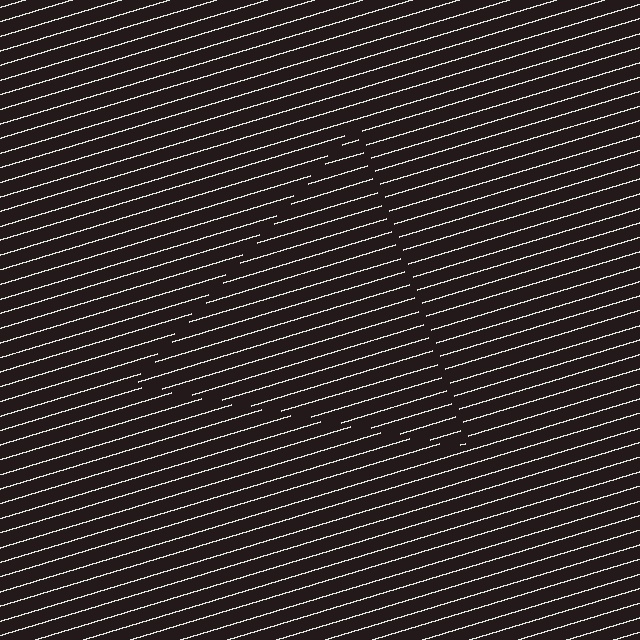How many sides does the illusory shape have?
3 sides — the line-ends trace a triangle.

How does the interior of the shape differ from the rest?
The interior of the shape contains the same grating, shifted by half a period — the contour is defined by the phase discontinuity where line-ends from the inner and outer gratings abut.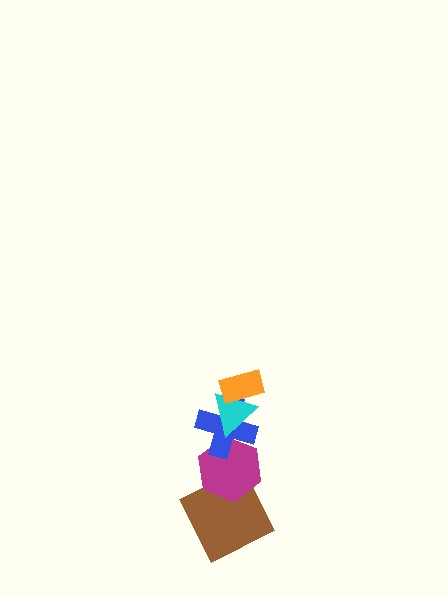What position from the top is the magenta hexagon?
The magenta hexagon is 4th from the top.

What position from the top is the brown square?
The brown square is 5th from the top.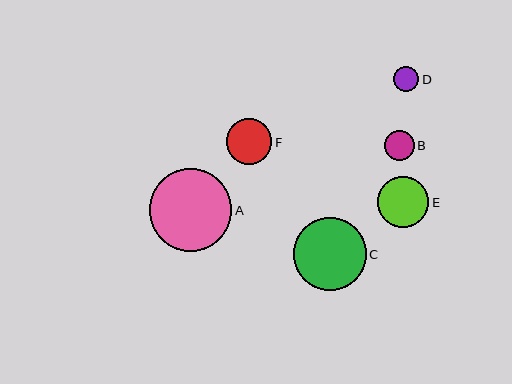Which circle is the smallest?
Circle D is the smallest with a size of approximately 25 pixels.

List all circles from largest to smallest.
From largest to smallest: A, C, E, F, B, D.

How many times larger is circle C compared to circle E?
Circle C is approximately 1.4 times the size of circle E.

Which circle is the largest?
Circle A is the largest with a size of approximately 82 pixels.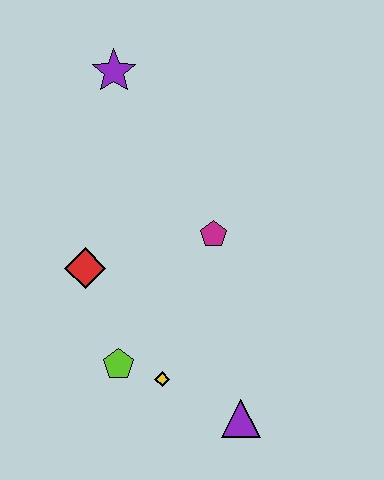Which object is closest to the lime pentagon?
The yellow diamond is closest to the lime pentagon.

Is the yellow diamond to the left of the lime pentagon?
No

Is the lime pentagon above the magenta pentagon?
No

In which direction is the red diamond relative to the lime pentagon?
The red diamond is above the lime pentagon.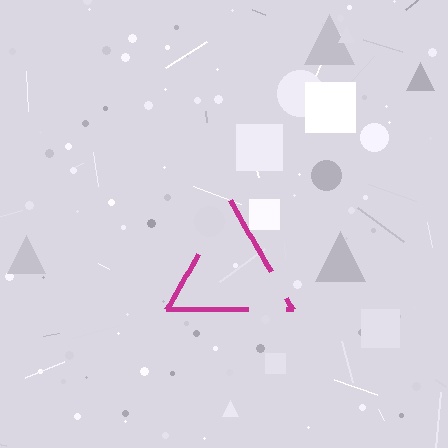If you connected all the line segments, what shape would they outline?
They would outline a triangle.